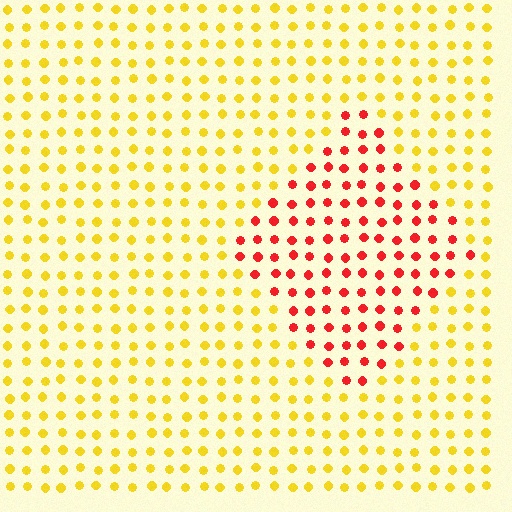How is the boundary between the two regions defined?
The boundary is defined purely by a slight shift in hue (about 55 degrees). Spacing, size, and orientation are identical on both sides.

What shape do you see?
I see a diamond.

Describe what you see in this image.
The image is filled with small yellow elements in a uniform arrangement. A diamond-shaped region is visible where the elements are tinted to a slightly different hue, forming a subtle color boundary.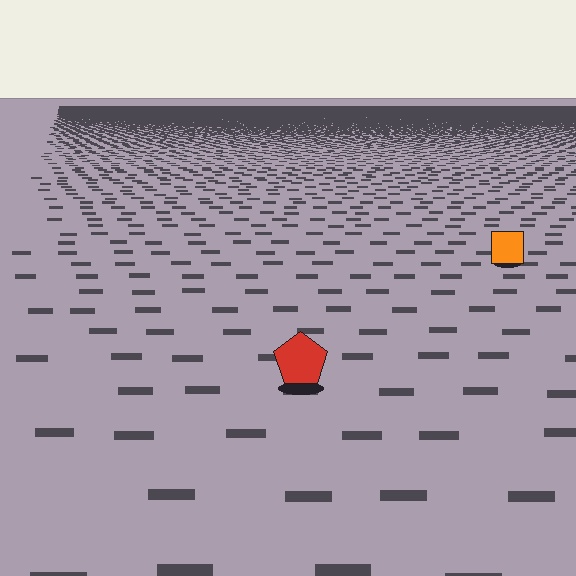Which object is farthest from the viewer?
The orange square is farthest from the viewer. It appears smaller and the ground texture around it is denser.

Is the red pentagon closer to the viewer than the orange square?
Yes. The red pentagon is closer — you can tell from the texture gradient: the ground texture is coarser near it.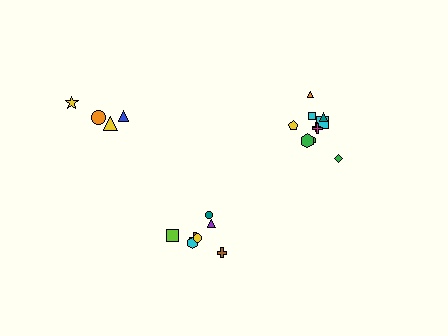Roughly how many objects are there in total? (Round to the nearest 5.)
Roughly 20 objects in total.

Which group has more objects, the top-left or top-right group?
The top-right group.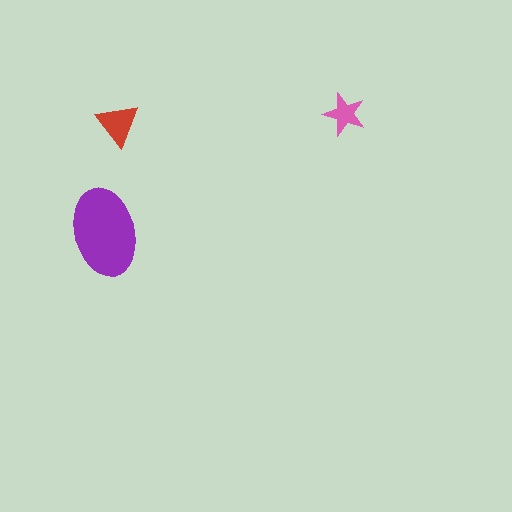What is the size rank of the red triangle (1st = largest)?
2nd.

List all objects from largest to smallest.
The purple ellipse, the red triangle, the pink star.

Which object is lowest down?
The purple ellipse is bottommost.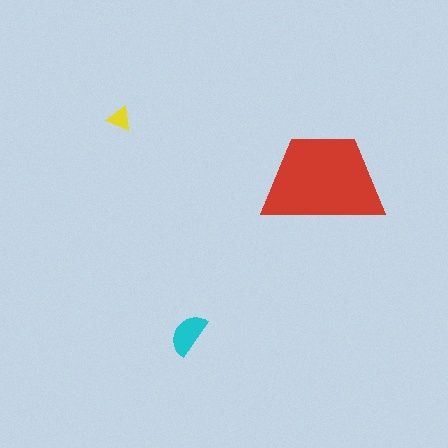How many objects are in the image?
There are 3 objects in the image.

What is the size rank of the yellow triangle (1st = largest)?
3rd.